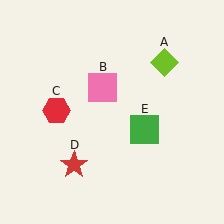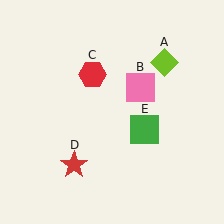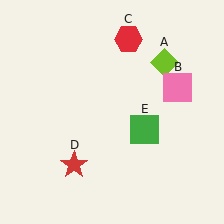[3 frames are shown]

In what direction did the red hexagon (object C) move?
The red hexagon (object C) moved up and to the right.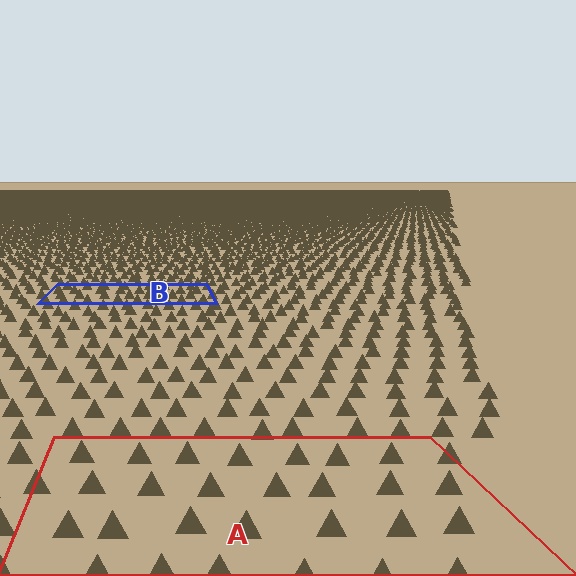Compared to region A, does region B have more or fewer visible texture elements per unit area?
Region B has more texture elements per unit area — they are packed more densely because it is farther away.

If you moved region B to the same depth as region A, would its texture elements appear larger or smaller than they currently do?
They would appear larger. At a closer depth, the same texture elements are projected at a bigger on-screen size.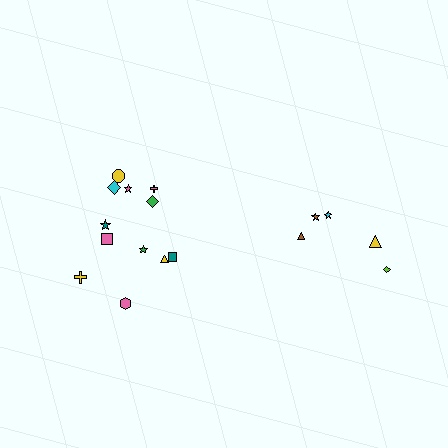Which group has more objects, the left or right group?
The left group.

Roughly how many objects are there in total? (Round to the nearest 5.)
Roughly 15 objects in total.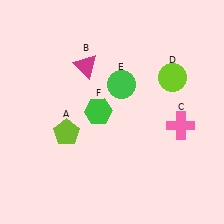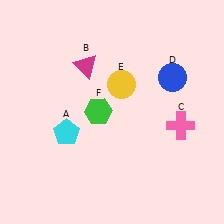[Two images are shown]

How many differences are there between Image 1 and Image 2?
There are 3 differences between the two images.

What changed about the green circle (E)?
In Image 1, E is green. In Image 2, it changed to yellow.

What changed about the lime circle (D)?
In Image 1, D is lime. In Image 2, it changed to blue.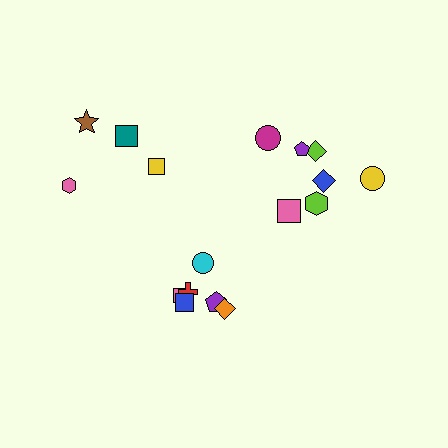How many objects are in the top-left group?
There are 4 objects.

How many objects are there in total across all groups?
There are 17 objects.